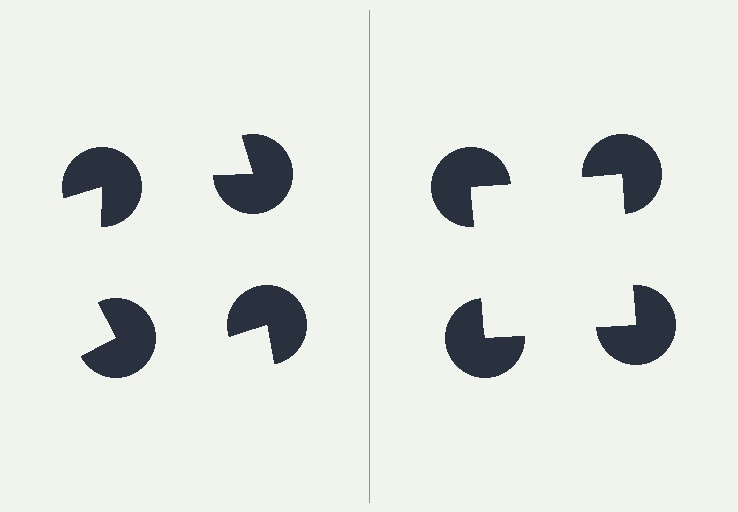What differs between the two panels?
The pac-man discs are positioned identically on both sides; only the wedge orientations differ. On the right they align to a square; on the left they are misaligned.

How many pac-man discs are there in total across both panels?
8 — 4 on each side.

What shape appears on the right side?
An illusory square.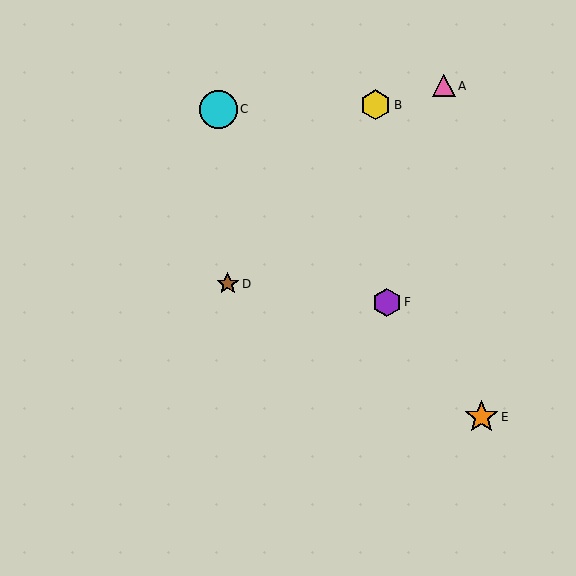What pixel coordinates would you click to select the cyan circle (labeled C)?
Click at (218, 109) to select the cyan circle C.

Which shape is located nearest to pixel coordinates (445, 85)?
The pink triangle (labeled A) at (444, 86) is nearest to that location.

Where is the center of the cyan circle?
The center of the cyan circle is at (218, 109).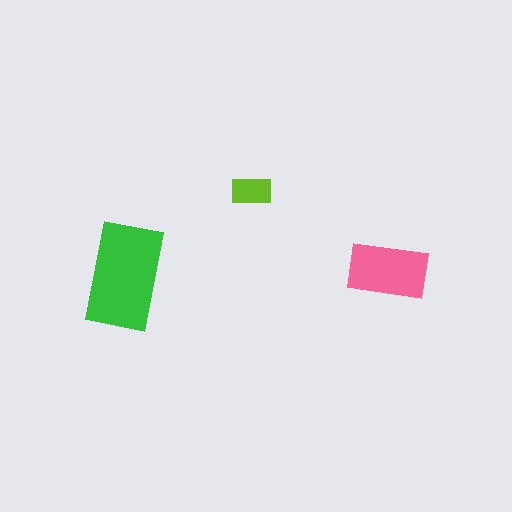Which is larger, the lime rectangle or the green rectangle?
The green one.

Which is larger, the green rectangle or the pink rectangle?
The green one.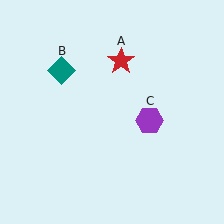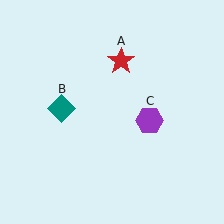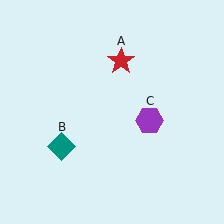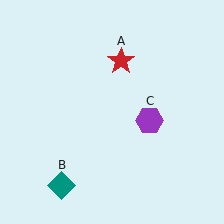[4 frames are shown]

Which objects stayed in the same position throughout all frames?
Red star (object A) and purple hexagon (object C) remained stationary.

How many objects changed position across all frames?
1 object changed position: teal diamond (object B).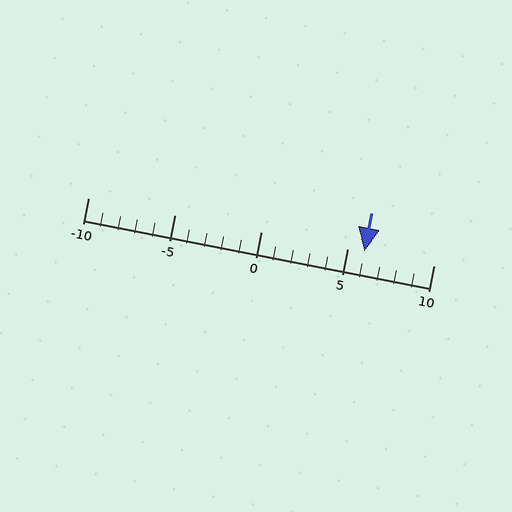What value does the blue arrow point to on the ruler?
The blue arrow points to approximately 6.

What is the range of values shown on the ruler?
The ruler shows values from -10 to 10.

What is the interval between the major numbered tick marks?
The major tick marks are spaced 5 units apart.